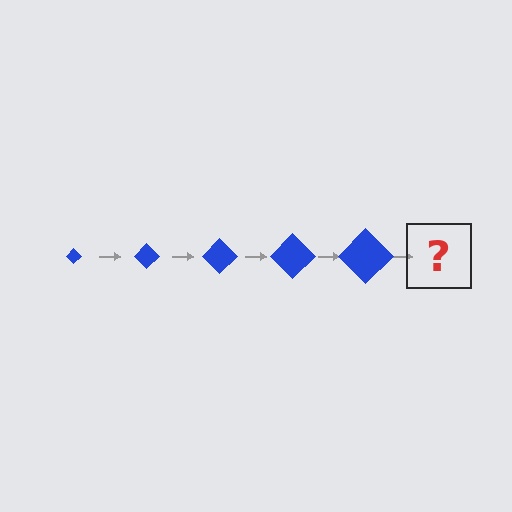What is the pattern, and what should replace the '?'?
The pattern is that the diamond gets progressively larger each step. The '?' should be a blue diamond, larger than the previous one.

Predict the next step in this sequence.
The next step is a blue diamond, larger than the previous one.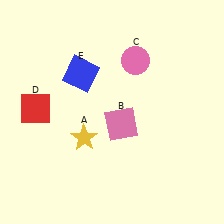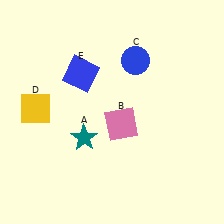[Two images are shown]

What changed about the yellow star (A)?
In Image 1, A is yellow. In Image 2, it changed to teal.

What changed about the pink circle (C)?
In Image 1, C is pink. In Image 2, it changed to blue.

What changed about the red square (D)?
In Image 1, D is red. In Image 2, it changed to yellow.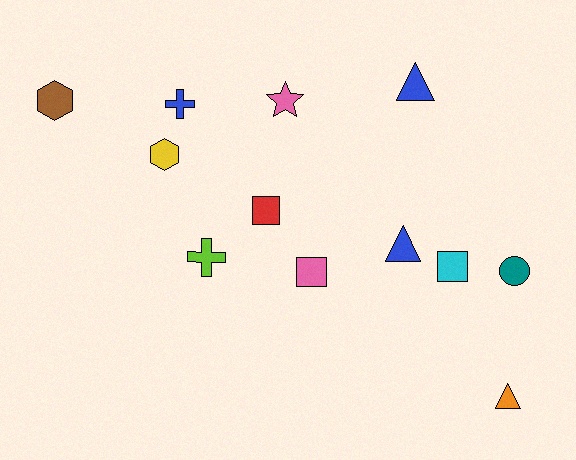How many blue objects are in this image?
There are 3 blue objects.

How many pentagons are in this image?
There are no pentagons.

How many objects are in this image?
There are 12 objects.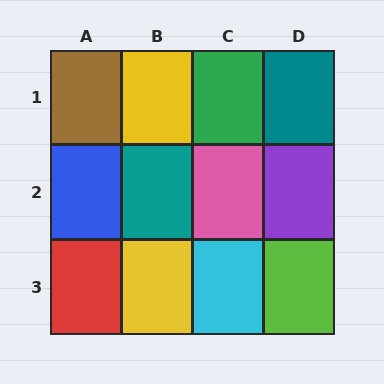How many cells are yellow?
2 cells are yellow.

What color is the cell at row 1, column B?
Yellow.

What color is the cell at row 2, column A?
Blue.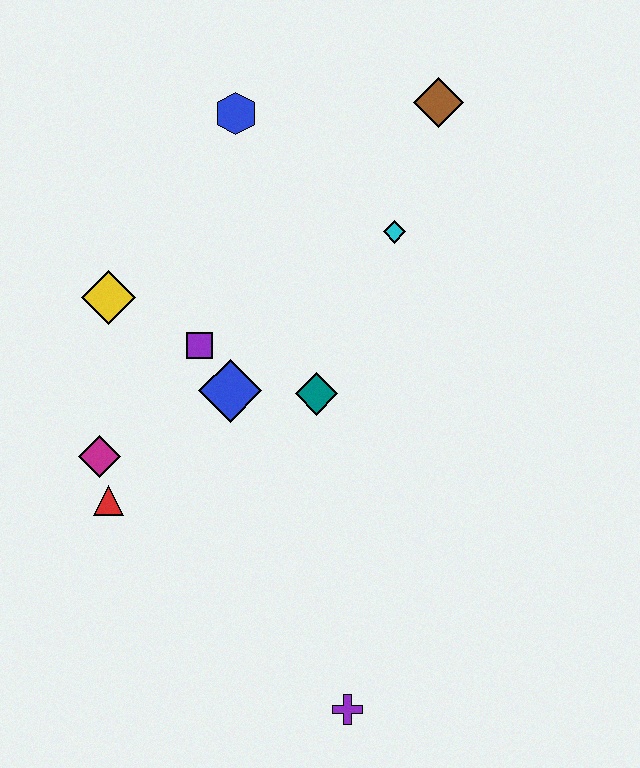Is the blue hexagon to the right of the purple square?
Yes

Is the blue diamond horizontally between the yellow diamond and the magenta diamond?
No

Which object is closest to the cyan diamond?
The brown diamond is closest to the cyan diamond.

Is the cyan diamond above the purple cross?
Yes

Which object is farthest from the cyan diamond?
The purple cross is farthest from the cyan diamond.